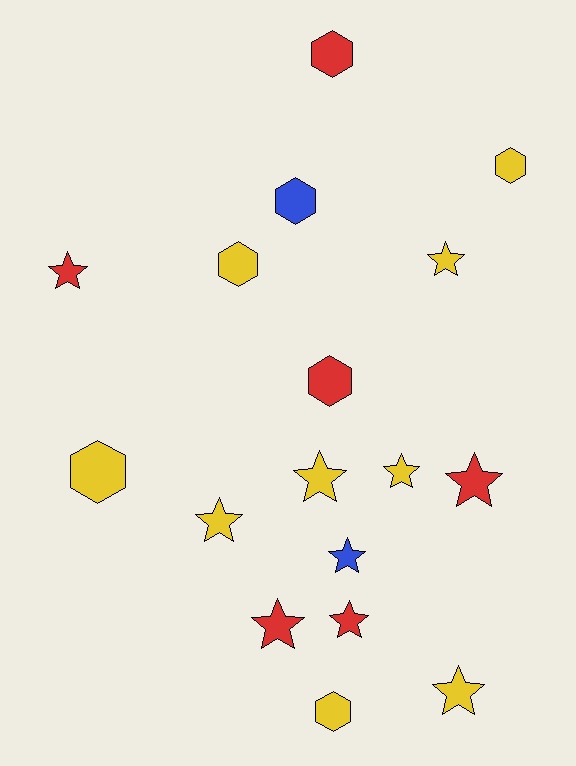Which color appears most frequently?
Yellow, with 9 objects.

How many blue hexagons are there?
There is 1 blue hexagon.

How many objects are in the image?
There are 17 objects.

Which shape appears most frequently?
Star, with 10 objects.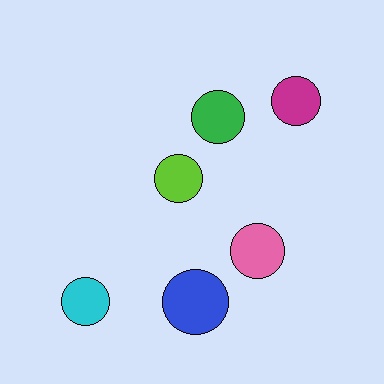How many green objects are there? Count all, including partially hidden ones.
There is 1 green object.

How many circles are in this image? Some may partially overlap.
There are 6 circles.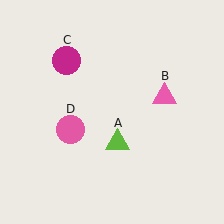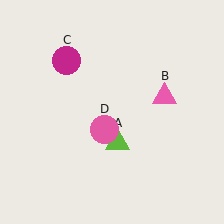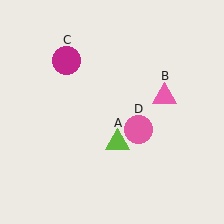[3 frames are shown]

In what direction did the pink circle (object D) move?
The pink circle (object D) moved right.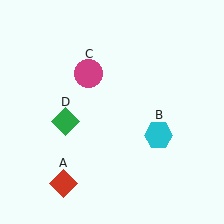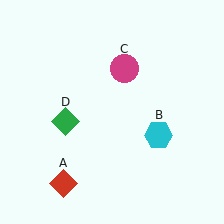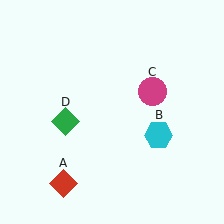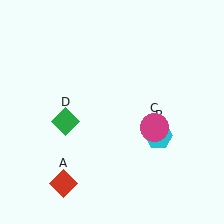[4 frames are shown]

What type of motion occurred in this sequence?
The magenta circle (object C) rotated clockwise around the center of the scene.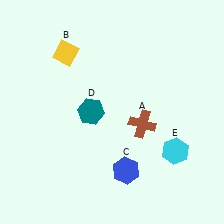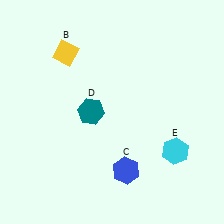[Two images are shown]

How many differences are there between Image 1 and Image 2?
There is 1 difference between the two images.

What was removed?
The brown cross (A) was removed in Image 2.